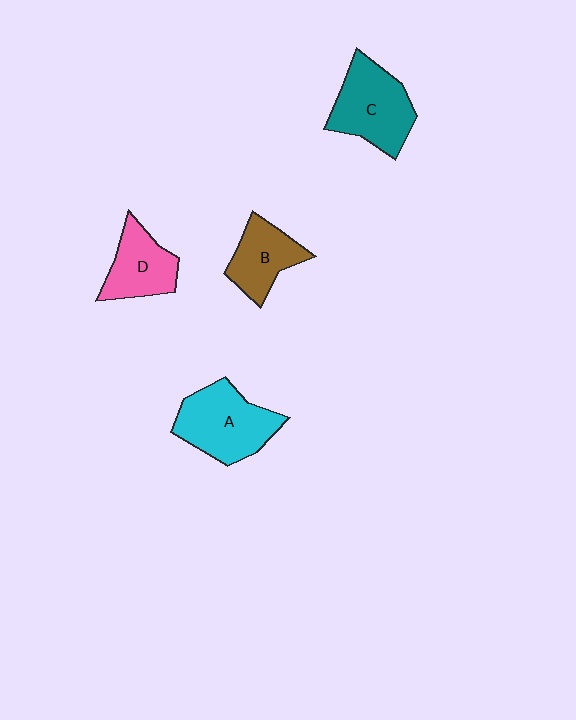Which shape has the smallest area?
Shape B (brown).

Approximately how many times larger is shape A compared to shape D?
Approximately 1.4 times.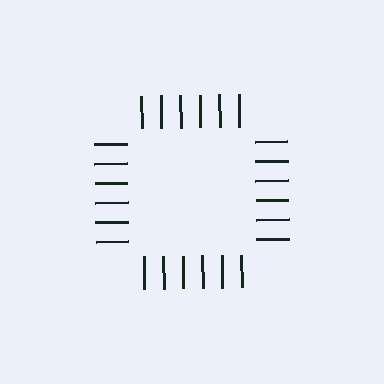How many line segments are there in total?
24 — 6 along each of the 4 edges.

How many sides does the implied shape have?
4 sides — the line-ends trace a square.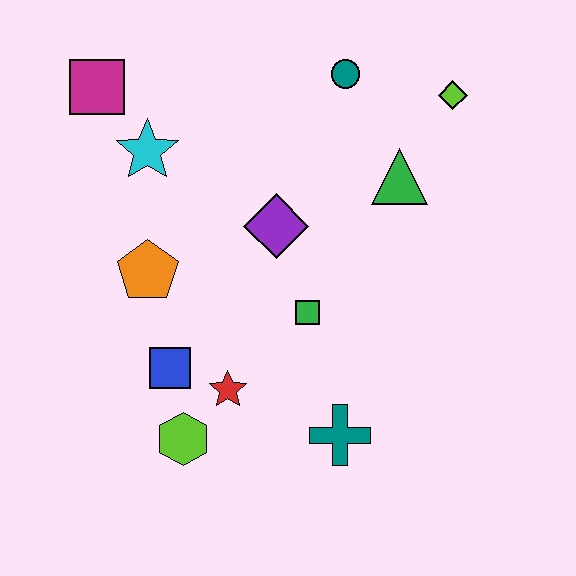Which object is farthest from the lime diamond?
The lime hexagon is farthest from the lime diamond.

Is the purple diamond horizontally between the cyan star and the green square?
Yes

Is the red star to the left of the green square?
Yes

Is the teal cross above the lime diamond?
No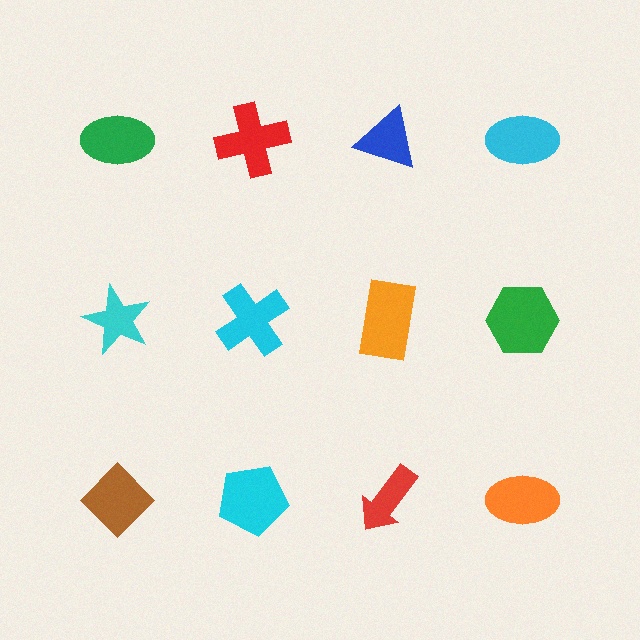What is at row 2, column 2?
A cyan cross.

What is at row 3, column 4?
An orange ellipse.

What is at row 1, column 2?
A red cross.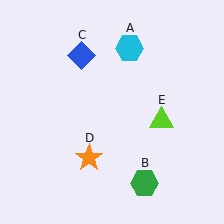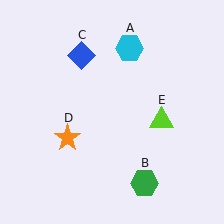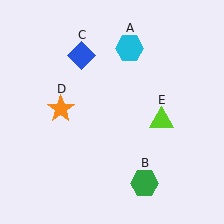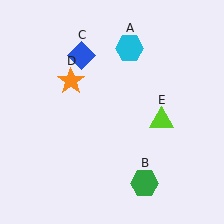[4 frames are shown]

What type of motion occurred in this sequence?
The orange star (object D) rotated clockwise around the center of the scene.